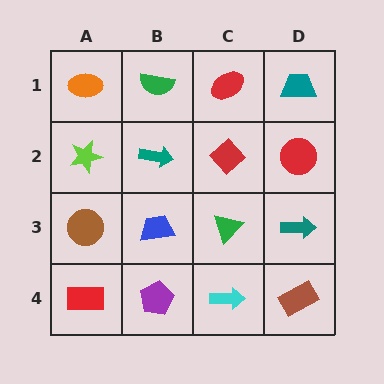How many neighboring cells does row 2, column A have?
3.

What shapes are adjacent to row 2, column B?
A green semicircle (row 1, column B), a blue trapezoid (row 3, column B), a lime star (row 2, column A), a red diamond (row 2, column C).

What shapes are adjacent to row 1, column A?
A lime star (row 2, column A), a green semicircle (row 1, column B).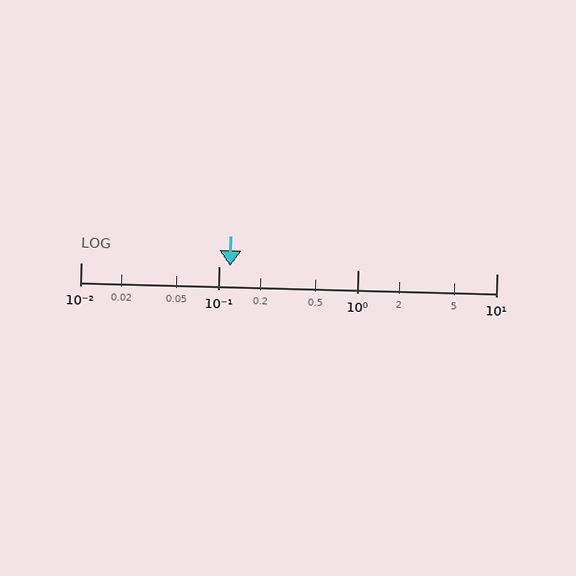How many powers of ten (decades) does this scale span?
The scale spans 3 decades, from 0.01 to 10.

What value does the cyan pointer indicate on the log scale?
The pointer indicates approximately 0.12.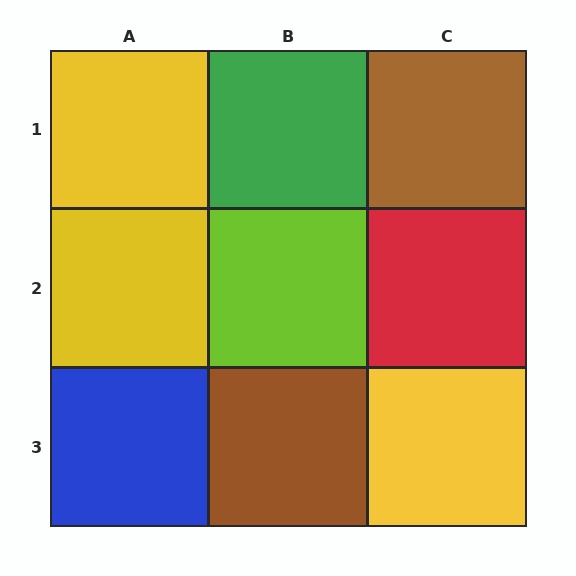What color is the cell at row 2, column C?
Red.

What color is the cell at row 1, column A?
Yellow.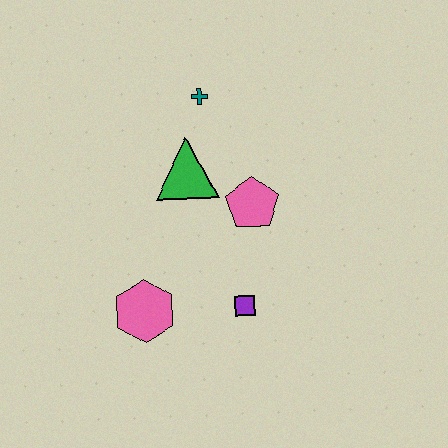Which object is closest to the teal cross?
The green triangle is closest to the teal cross.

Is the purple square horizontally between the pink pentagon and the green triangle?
Yes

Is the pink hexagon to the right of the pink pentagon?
No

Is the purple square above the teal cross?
No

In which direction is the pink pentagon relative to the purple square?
The pink pentagon is above the purple square.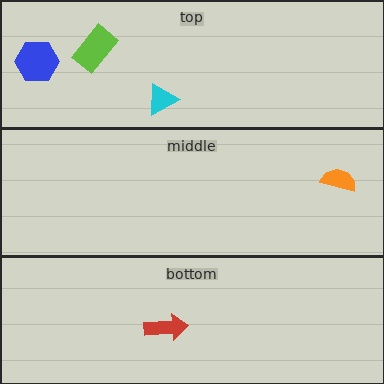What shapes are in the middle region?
The orange semicircle.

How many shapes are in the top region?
3.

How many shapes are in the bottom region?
1.